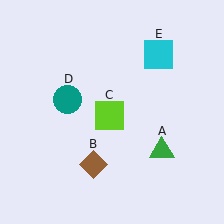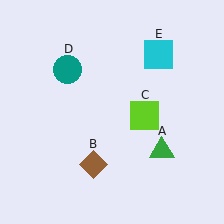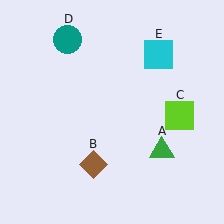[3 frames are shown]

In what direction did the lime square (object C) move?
The lime square (object C) moved right.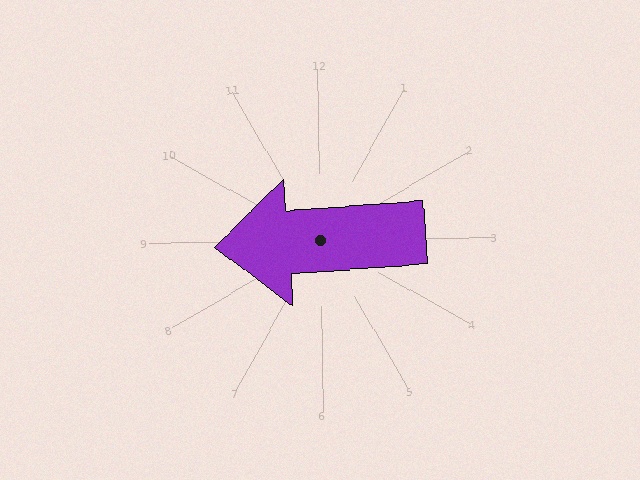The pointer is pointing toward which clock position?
Roughly 9 o'clock.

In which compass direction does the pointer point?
West.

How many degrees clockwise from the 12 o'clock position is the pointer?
Approximately 267 degrees.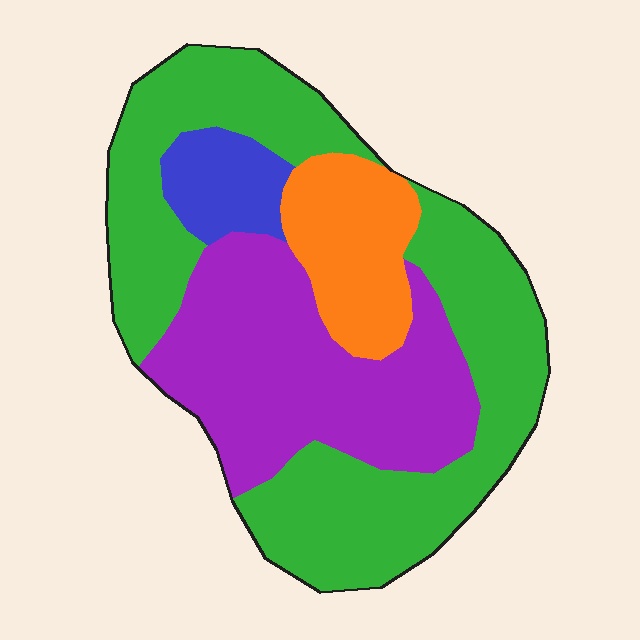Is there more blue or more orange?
Orange.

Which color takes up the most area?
Green, at roughly 50%.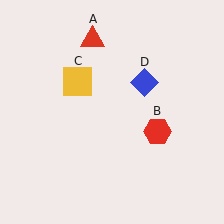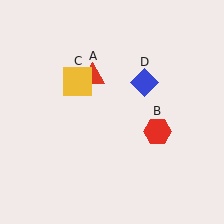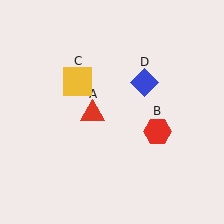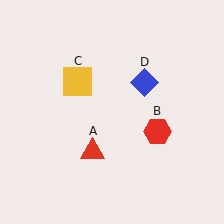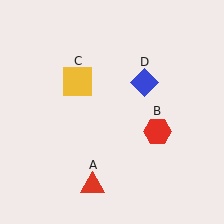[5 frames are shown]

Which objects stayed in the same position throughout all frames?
Red hexagon (object B) and yellow square (object C) and blue diamond (object D) remained stationary.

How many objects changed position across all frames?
1 object changed position: red triangle (object A).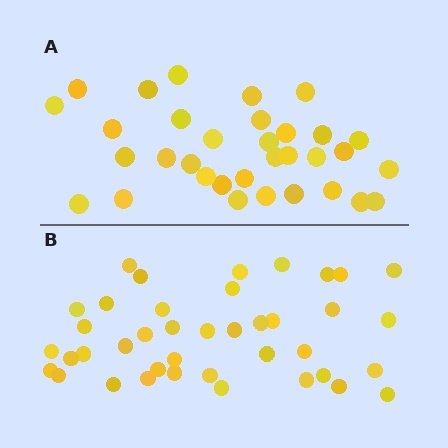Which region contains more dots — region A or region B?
Region B (the bottom region) has more dots.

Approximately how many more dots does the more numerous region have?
Region B has roughly 8 or so more dots than region A.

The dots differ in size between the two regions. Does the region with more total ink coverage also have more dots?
No. Region A has more total ink coverage because its dots are larger, but region B actually contains more individual dots. Total area can be misleading — the number of items is what matters here.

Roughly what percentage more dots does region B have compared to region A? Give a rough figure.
About 20% more.